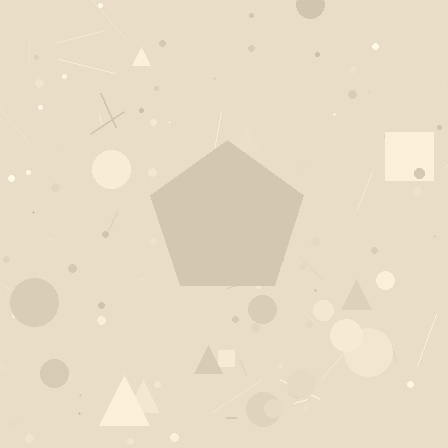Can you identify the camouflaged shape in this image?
The camouflaged shape is a pentagon.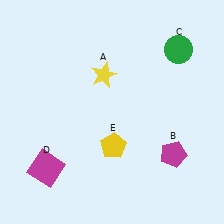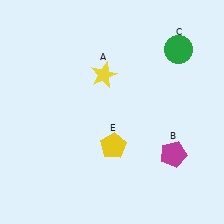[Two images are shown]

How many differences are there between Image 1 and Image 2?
There is 1 difference between the two images.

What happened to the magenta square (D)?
The magenta square (D) was removed in Image 2. It was in the bottom-left area of Image 1.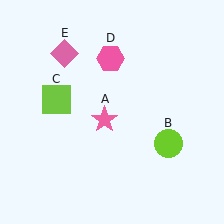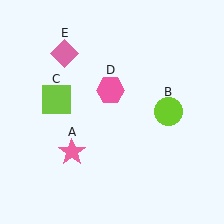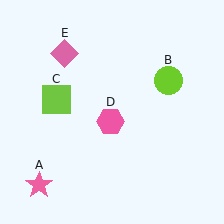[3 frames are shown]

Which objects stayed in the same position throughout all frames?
Lime square (object C) and pink diamond (object E) remained stationary.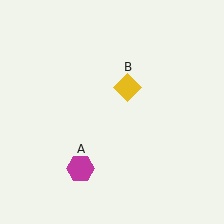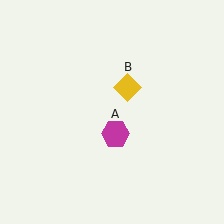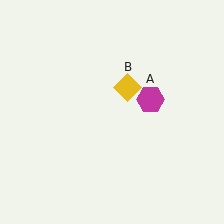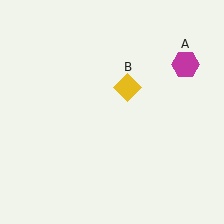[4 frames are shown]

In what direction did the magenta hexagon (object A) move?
The magenta hexagon (object A) moved up and to the right.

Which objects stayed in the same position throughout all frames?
Yellow diamond (object B) remained stationary.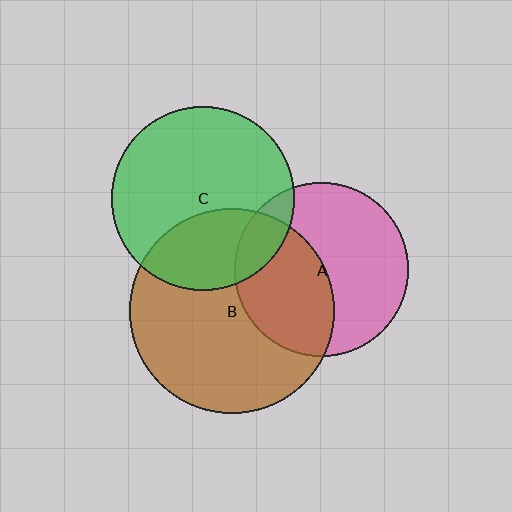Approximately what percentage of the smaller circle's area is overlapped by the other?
Approximately 45%.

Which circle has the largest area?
Circle B (brown).